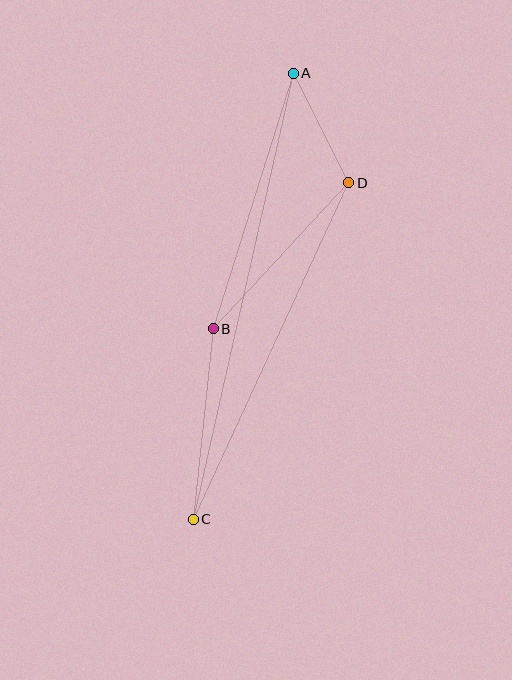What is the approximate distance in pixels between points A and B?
The distance between A and B is approximately 268 pixels.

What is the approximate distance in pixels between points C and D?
The distance between C and D is approximately 371 pixels.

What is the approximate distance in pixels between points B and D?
The distance between B and D is approximately 199 pixels.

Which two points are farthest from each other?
Points A and C are farthest from each other.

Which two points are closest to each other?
Points A and D are closest to each other.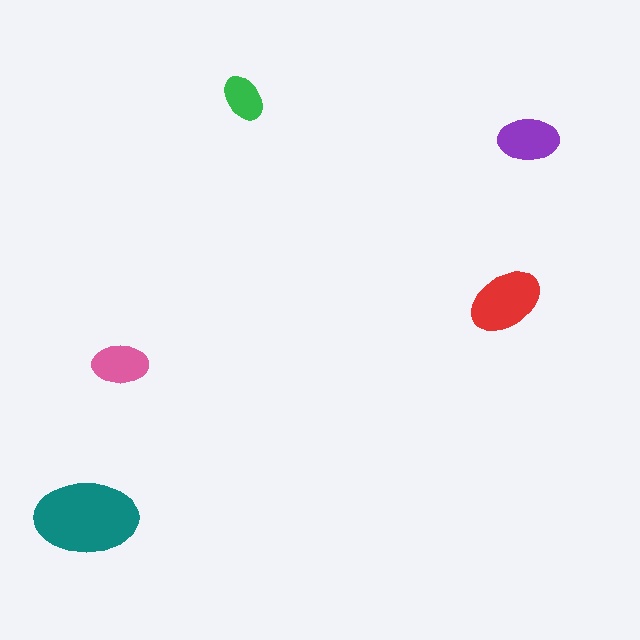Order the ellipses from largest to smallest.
the teal one, the red one, the purple one, the pink one, the green one.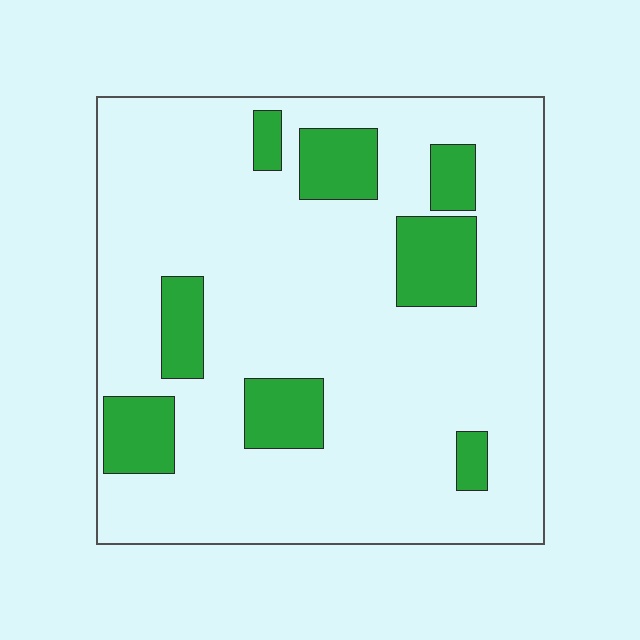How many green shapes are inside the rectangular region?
8.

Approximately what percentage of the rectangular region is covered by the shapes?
Approximately 20%.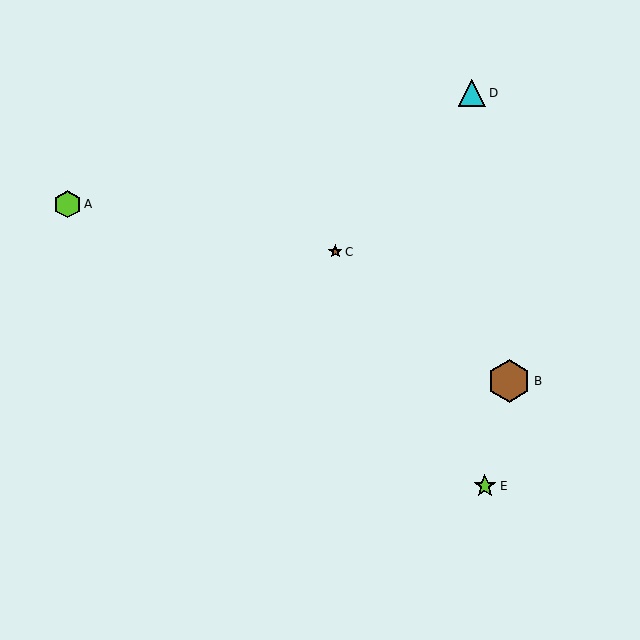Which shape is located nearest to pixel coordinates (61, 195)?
The lime hexagon (labeled A) at (68, 204) is nearest to that location.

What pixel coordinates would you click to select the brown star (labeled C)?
Click at (335, 252) to select the brown star C.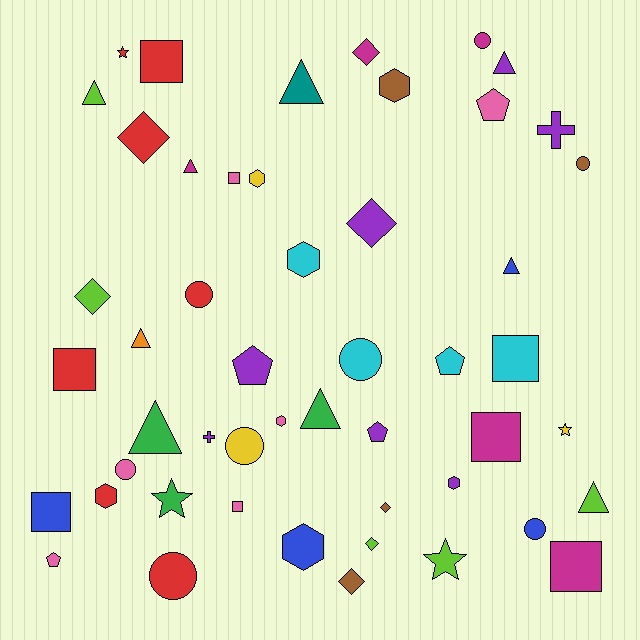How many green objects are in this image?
There are 3 green objects.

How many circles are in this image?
There are 8 circles.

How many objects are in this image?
There are 50 objects.